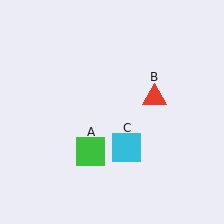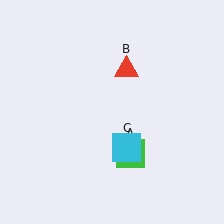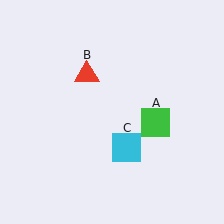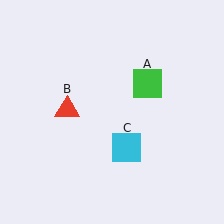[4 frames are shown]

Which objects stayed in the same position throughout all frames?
Cyan square (object C) remained stationary.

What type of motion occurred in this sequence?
The green square (object A), red triangle (object B) rotated counterclockwise around the center of the scene.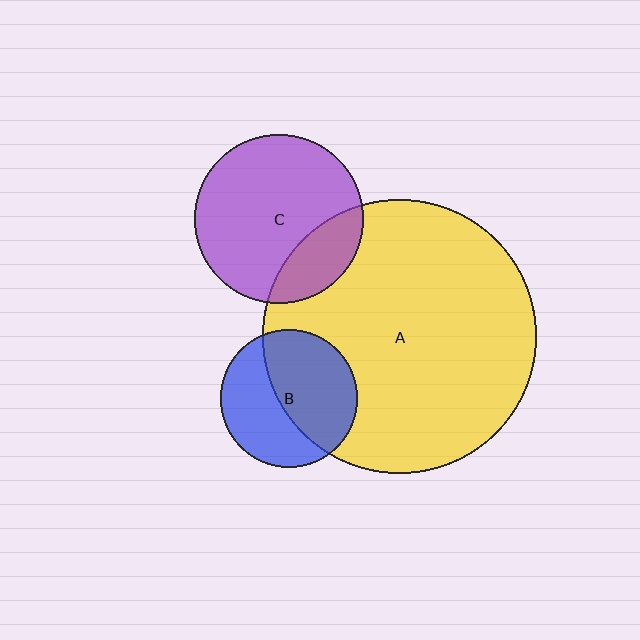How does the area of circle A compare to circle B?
Approximately 4.0 times.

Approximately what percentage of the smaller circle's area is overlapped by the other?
Approximately 55%.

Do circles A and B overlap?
Yes.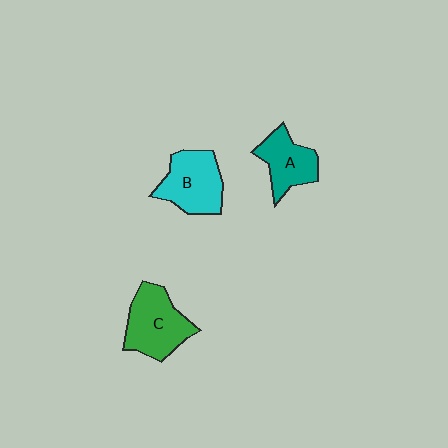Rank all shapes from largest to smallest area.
From largest to smallest: C (green), B (cyan), A (teal).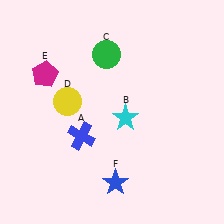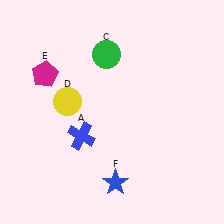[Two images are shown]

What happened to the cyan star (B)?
The cyan star (B) was removed in Image 2. It was in the bottom-right area of Image 1.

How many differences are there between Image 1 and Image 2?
There is 1 difference between the two images.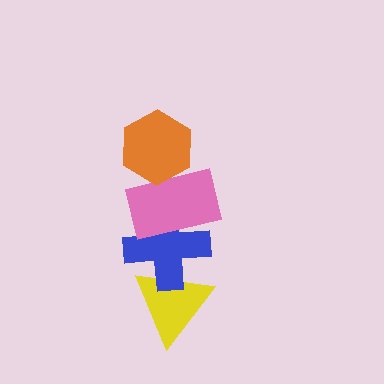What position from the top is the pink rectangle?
The pink rectangle is 2nd from the top.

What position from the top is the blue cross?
The blue cross is 3rd from the top.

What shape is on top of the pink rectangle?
The orange hexagon is on top of the pink rectangle.